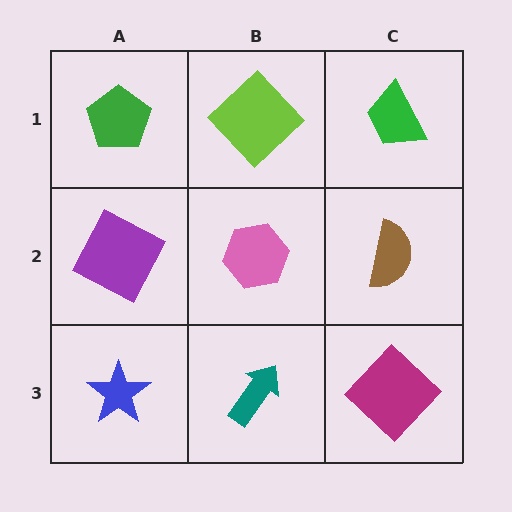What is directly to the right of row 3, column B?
A magenta diamond.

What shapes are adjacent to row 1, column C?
A brown semicircle (row 2, column C), a lime diamond (row 1, column B).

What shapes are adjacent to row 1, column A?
A purple square (row 2, column A), a lime diamond (row 1, column B).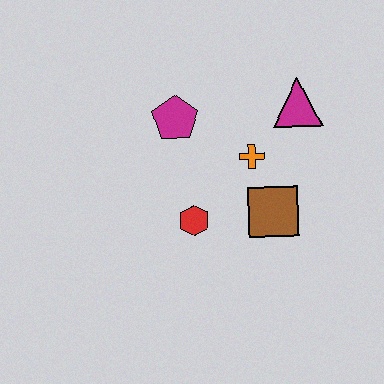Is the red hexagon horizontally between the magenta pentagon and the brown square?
Yes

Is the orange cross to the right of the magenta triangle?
No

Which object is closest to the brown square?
The orange cross is closest to the brown square.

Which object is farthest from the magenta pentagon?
The brown square is farthest from the magenta pentagon.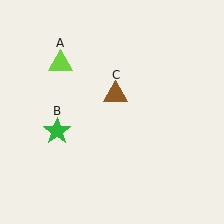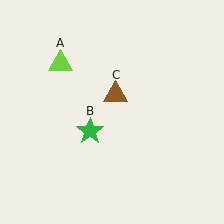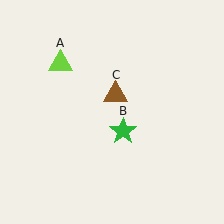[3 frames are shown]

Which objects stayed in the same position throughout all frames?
Lime triangle (object A) and brown triangle (object C) remained stationary.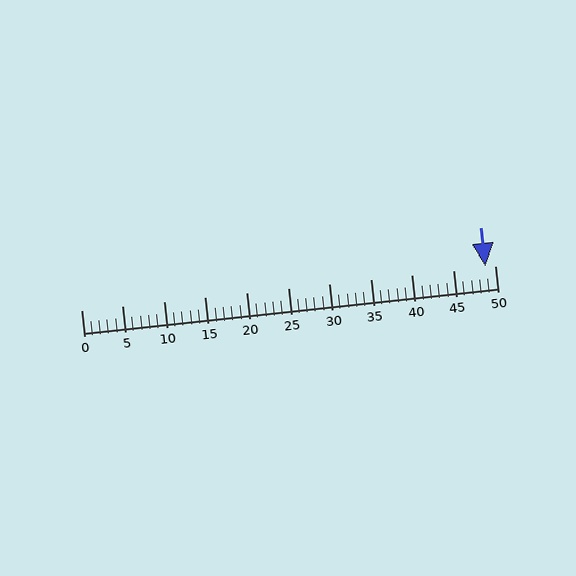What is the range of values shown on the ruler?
The ruler shows values from 0 to 50.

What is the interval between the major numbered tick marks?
The major tick marks are spaced 5 units apart.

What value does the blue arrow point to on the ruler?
The blue arrow points to approximately 49.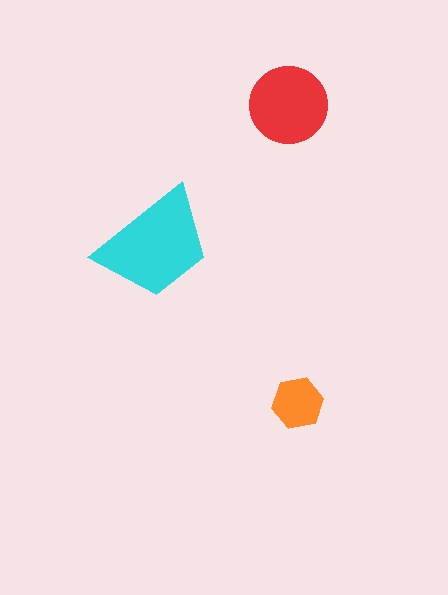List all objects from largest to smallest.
The cyan trapezoid, the red circle, the orange hexagon.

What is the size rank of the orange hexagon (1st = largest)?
3rd.